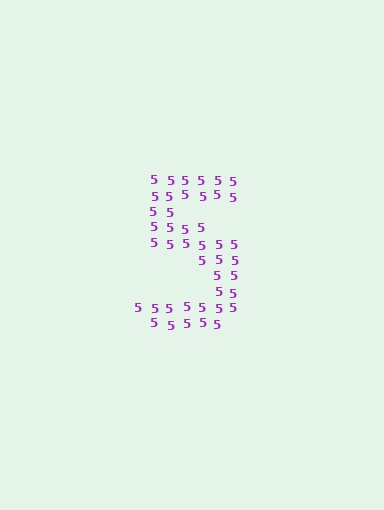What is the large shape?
The large shape is the digit 5.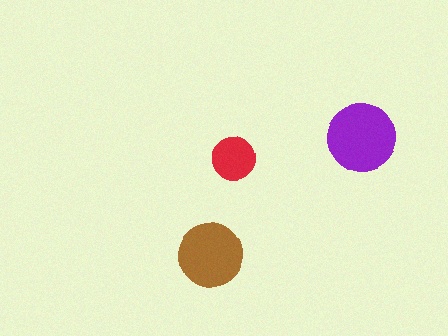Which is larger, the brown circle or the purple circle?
The purple one.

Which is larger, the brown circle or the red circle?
The brown one.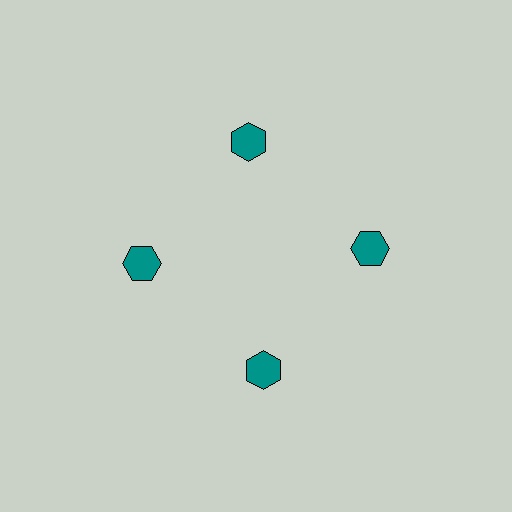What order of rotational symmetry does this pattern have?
This pattern has 4-fold rotational symmetry.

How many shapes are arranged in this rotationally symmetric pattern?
There are 4 shapes, arranged in 4 groups of 1.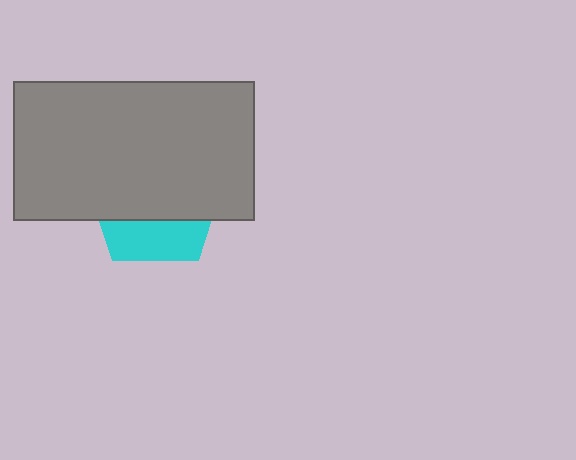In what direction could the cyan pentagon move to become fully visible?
The cyan pentagon could move down. That would shift it out from behind the gray rectangle entirely.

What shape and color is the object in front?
The object in front is a gray rectangle.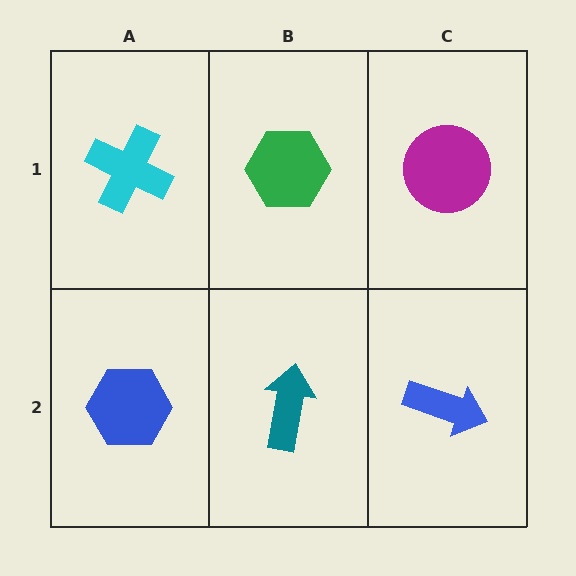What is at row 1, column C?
A magenta circle.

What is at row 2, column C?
A blue arrow.